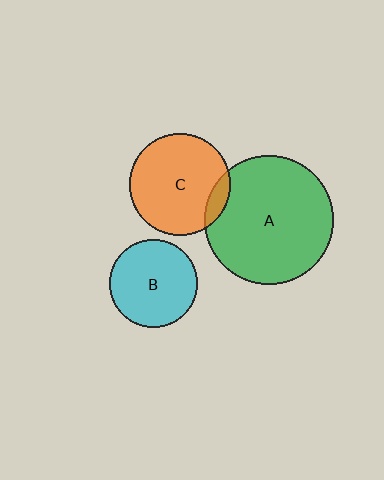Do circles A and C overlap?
Yes.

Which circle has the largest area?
Circle A (green).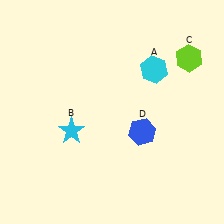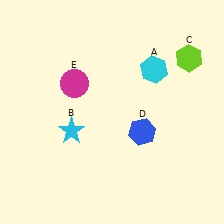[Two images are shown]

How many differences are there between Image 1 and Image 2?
There is 1 difference between the two images.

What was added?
A magenta circle (E) was added in Image 2.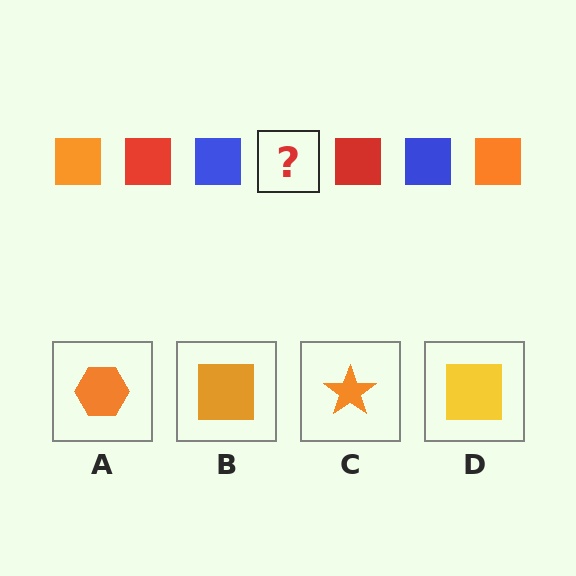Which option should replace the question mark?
Option B.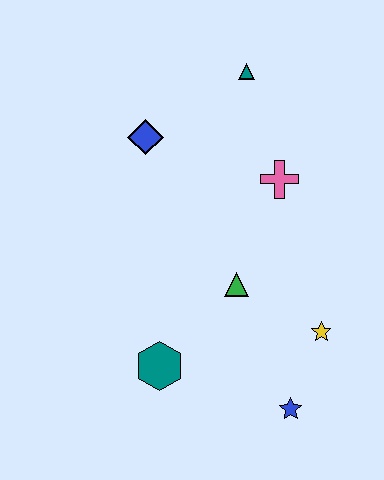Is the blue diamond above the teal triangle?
No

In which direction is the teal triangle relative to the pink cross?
The teal triangle is above the pink cross.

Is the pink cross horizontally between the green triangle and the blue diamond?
No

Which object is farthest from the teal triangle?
The blue star is farthest from the teal triangle.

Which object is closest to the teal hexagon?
The green triangle is closest to the teal hexagon.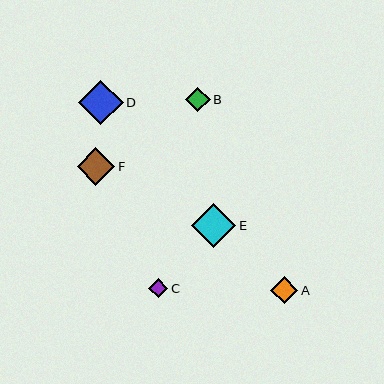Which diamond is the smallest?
Diamond C is the smallest with a size of approximately 19 pixels.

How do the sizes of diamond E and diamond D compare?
Diamond E and diamond D are approximately the same size.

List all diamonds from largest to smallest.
From largest to smallest: E, D, F, A, B, C.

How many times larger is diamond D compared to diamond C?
Diamond D is approximately 2.3 times the size of diamond C.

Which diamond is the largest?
Diamond E is the largest with a size of approximately 45 pixels.